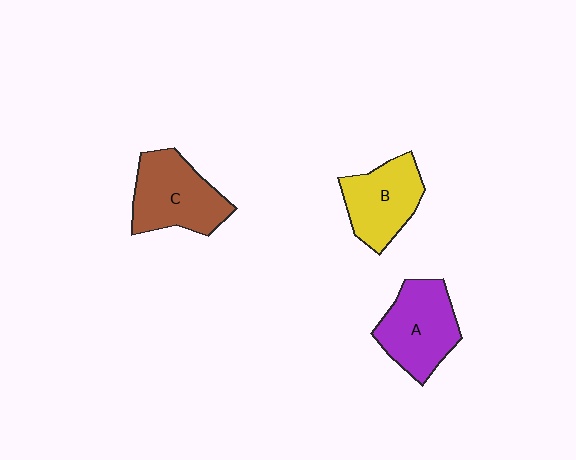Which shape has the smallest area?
Shape B (yellow).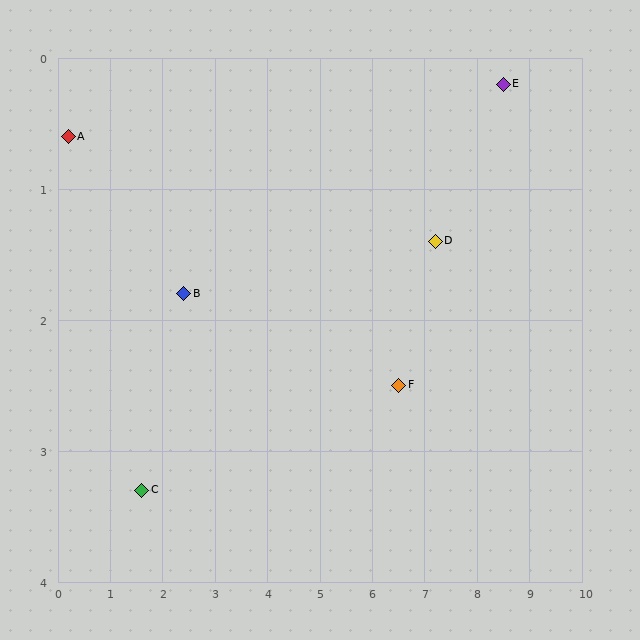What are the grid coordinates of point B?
Point B is at approximately (2.4, 1.8).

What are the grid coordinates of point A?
Point A is at approximately (0.2, 0.6).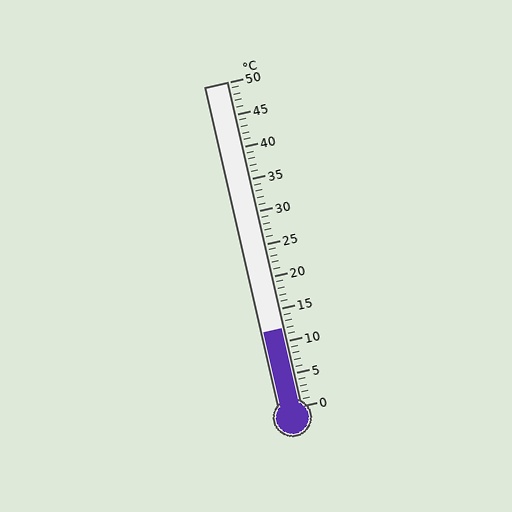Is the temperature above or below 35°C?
The temperature is below 35°C.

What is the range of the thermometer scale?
The thermometer scale ranges from 0°C to 50°C.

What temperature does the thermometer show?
The thermometer shows approximately 12°C.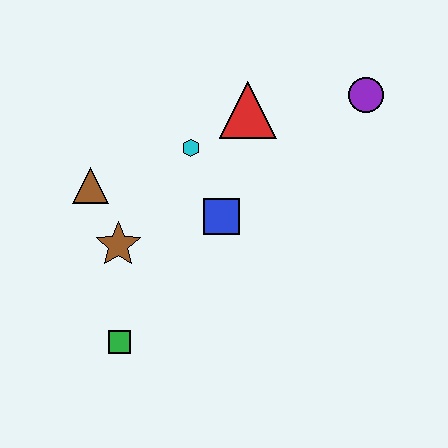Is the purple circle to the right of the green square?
Yes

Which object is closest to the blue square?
The cyan hexagon is closest to the blue square.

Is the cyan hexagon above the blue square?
Yes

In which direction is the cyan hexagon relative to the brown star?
The cyan hexagon is above the brown star.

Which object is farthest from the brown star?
The purple circle is farthest from the brown star.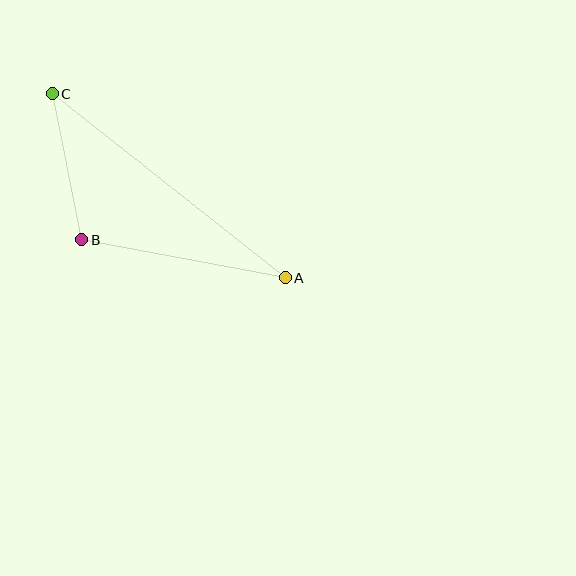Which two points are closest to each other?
Points B and C are closest to each other.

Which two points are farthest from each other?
Points A and C are farthest from each other.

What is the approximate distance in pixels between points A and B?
The distance between A and B is approximately 207 pixels.